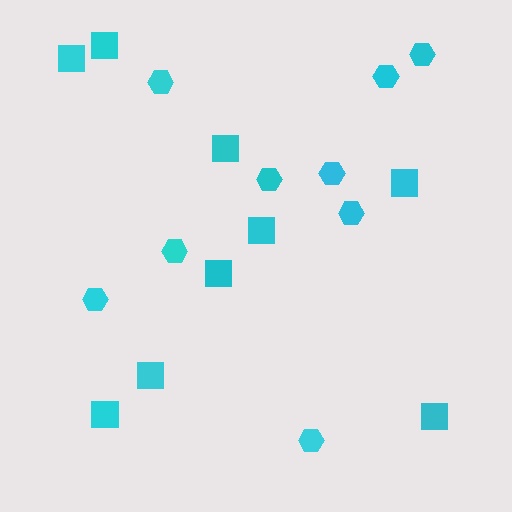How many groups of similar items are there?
There are 2 groups: one group of squares (9) and one group of hexagons (9).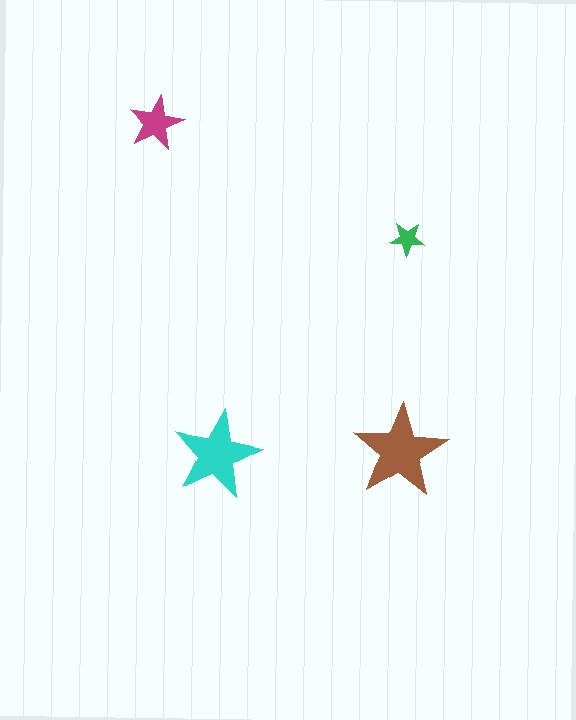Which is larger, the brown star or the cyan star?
The brown one.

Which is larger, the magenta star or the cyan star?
The cyan one.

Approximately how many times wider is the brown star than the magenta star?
About 1.5 times wider.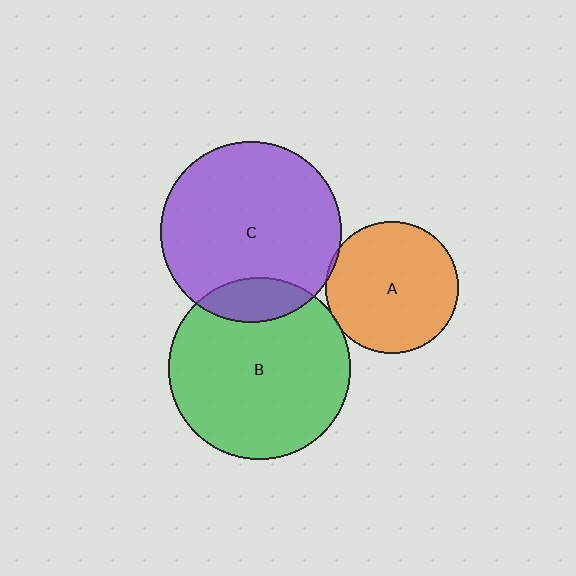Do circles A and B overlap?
Yes.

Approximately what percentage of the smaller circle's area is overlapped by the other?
Approximately 5%.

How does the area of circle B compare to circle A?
Approximately 1.9 times.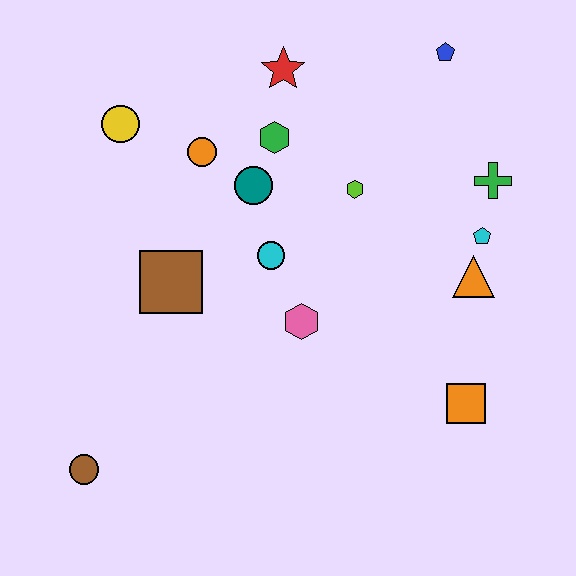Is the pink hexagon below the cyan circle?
Yes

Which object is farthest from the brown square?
The blue pentagon is farthest from the brown square.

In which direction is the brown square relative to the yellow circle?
The brown square is below the yellow circle.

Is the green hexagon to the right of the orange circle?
Yes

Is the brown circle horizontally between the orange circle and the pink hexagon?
No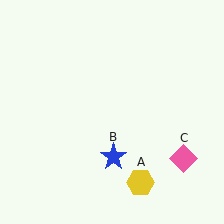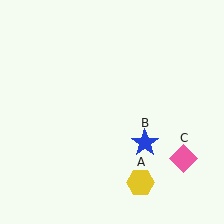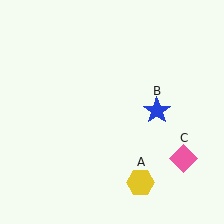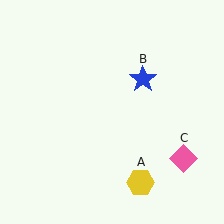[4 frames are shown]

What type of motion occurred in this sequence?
The blue star (object B) rotated counterclockwise around the center of the scene.